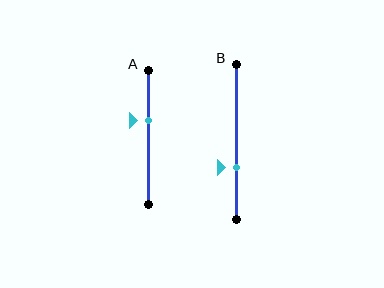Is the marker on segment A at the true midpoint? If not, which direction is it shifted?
No, the marker on segment A is shifted upward by about 13% of the segment length.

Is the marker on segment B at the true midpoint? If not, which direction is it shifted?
No, the marker on segment B is shifted downward by about 16% of the segment length.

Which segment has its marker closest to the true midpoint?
Segment A has its marker closest to the true midpoint.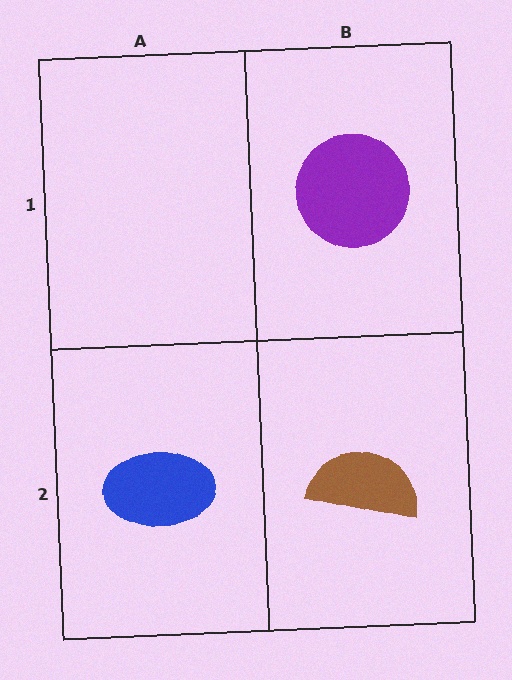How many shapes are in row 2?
2 shapes.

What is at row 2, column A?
A blue ellipse.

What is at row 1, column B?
A purple circle.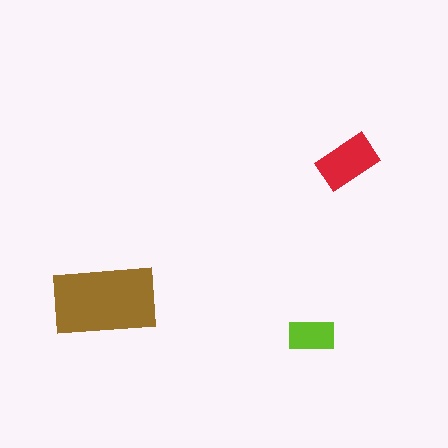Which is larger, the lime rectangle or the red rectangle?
The red one.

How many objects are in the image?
There are 3 objects in the image.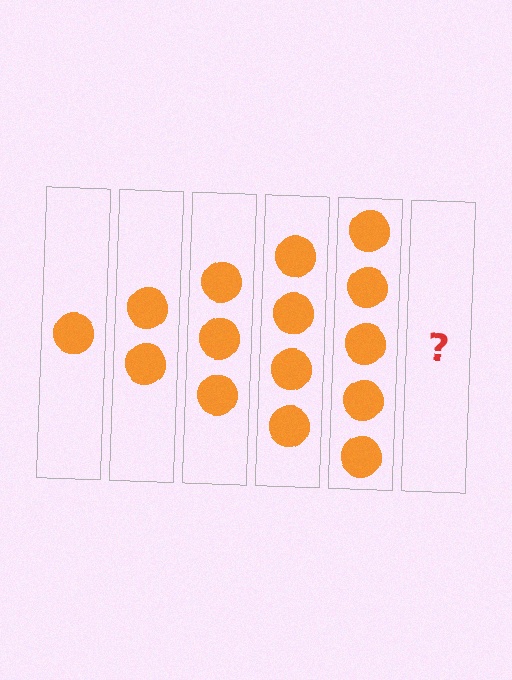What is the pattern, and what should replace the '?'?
The pattern is that each step adds one more circle. The '?' should be 6 circles.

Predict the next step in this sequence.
The next step is 6 circles.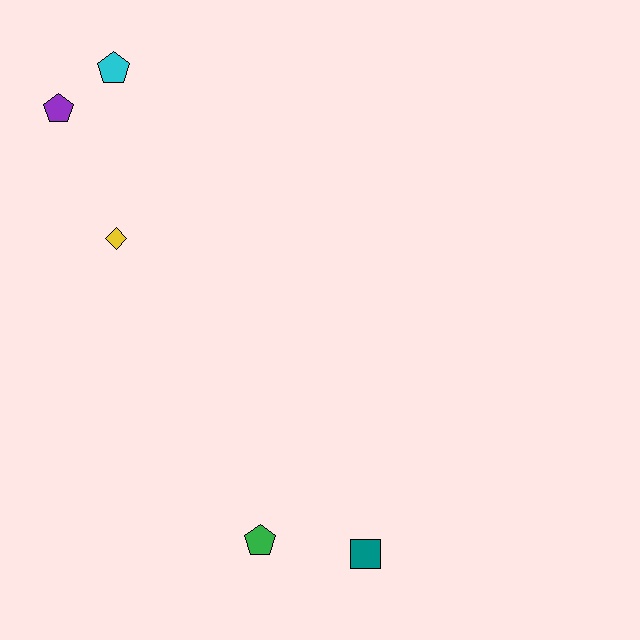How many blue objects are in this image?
There are no blue objects.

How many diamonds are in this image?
There is 1 diamond.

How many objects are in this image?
There are 5 objects.